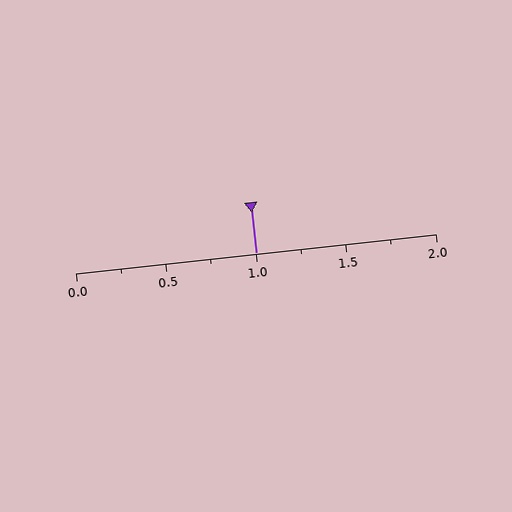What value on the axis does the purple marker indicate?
The marker indicates approximately 1.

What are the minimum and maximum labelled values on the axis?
The axis runs from 0.0 to 2.0.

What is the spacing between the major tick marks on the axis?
The major ticks are spaced 0.5 apart.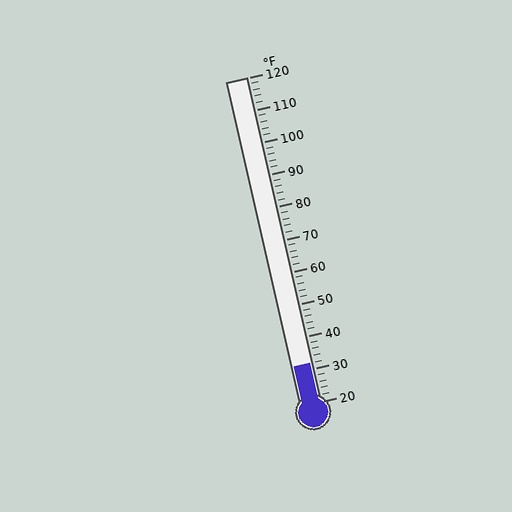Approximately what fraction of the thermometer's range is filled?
The thermometer is filled to approximately 10% of its range.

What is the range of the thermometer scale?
The thermometer scale ranges from 20°F to 120°F.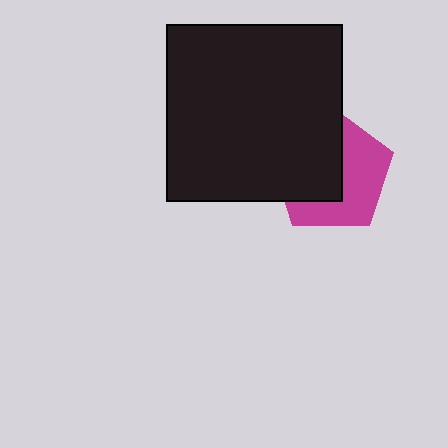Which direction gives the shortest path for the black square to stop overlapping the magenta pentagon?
Moving left gives the shortest separation.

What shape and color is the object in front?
The object in front is a black square.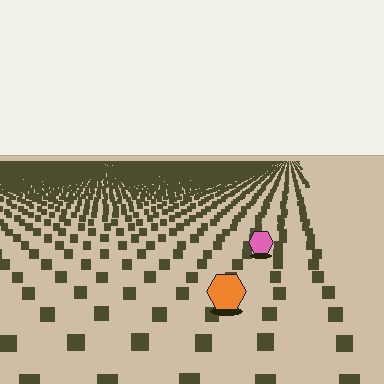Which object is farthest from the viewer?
The pink hexagon is farthest from the viewer. It appears smaller and the ground texture around it is denser.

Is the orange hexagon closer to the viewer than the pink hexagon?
Yes. The orange hexagon is closer — you can tell from the texture gradient: the ground texture is coarser near it.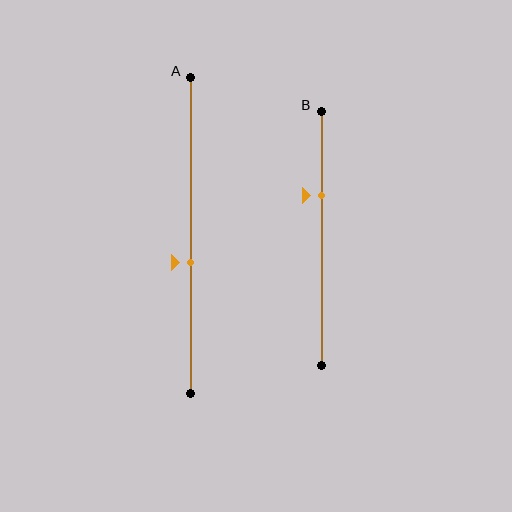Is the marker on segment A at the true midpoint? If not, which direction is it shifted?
No, the marker on segment A is shifted downward by about 8% of the segment length.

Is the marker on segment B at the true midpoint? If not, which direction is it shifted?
No, the marker on segment B is shifted upward by about 17% of the segment length.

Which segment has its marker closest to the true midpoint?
Segment A has its marker closest to the true midpoint.